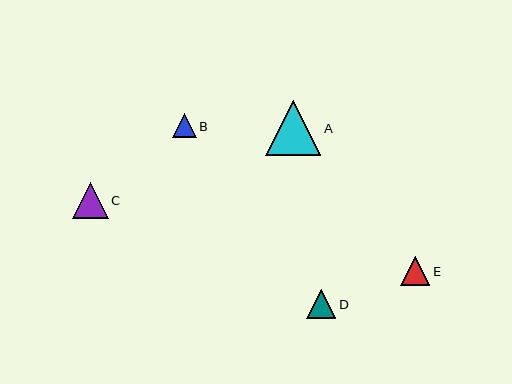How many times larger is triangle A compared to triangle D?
Triangle A is approximately 1.9 times the size of triangle D.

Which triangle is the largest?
Triangle A is the largest with a size of approximately 55 pixels.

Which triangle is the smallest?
Triangle B is the smallest with a size of approximately 24 pixels.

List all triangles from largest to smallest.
From largest to smallest: A, C, D, E, B.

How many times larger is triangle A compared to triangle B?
Triangle A is approximately 2.3 times the size of triangle B.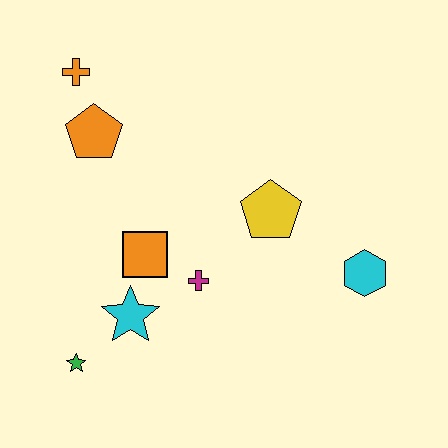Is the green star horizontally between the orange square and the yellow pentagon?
No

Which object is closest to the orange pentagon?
The orange cross is closest to the orange pentagon.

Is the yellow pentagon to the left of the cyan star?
No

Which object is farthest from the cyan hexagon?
The orange cross is farthest from the cyan hexagon.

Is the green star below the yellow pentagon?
Yes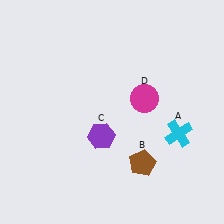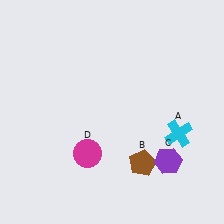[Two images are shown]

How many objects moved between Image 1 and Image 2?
2 objects moved between the two images.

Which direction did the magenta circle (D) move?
The magenta circle (D) moved left.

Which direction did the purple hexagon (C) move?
The purple hexagon (C) moved right.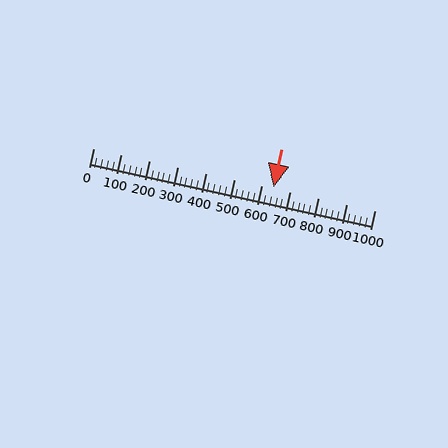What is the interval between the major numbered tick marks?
The major tick marks are spaced 100 units apart.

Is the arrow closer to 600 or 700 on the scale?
The arrow is closer to 600.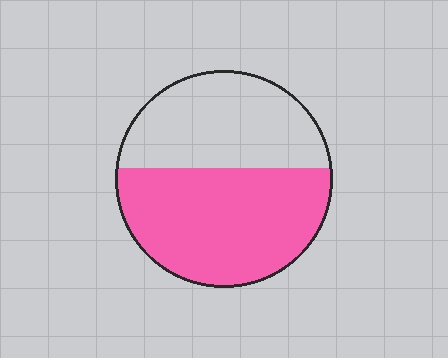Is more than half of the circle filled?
Yes.